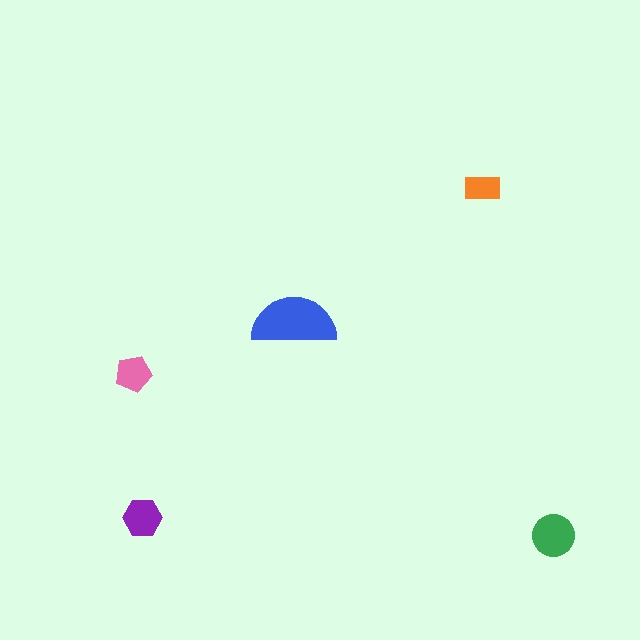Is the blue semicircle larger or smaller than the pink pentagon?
Larger.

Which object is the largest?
The blue semicircle.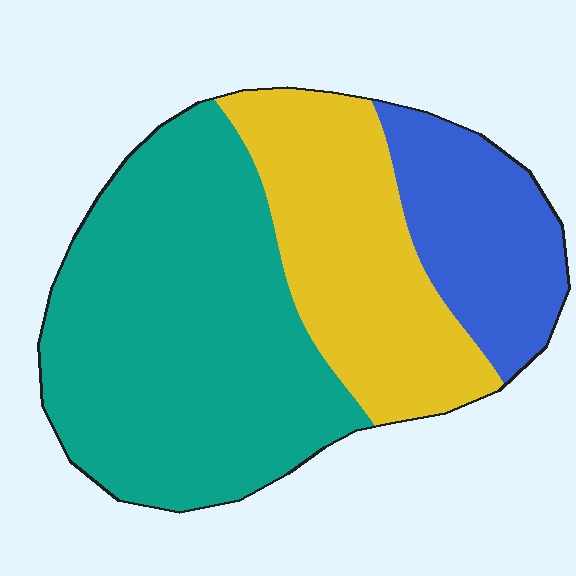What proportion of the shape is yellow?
Yellow covers roughly 30% of the shape.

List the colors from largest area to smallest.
From largest to smallest: teal, yellow, blue.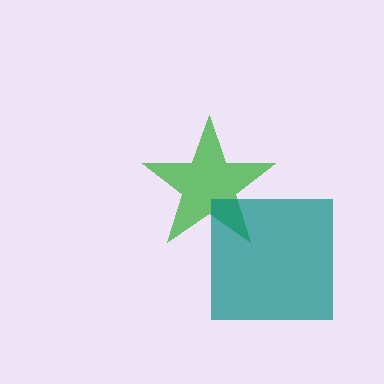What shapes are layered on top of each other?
The layered shapes are: a green star, a teal square.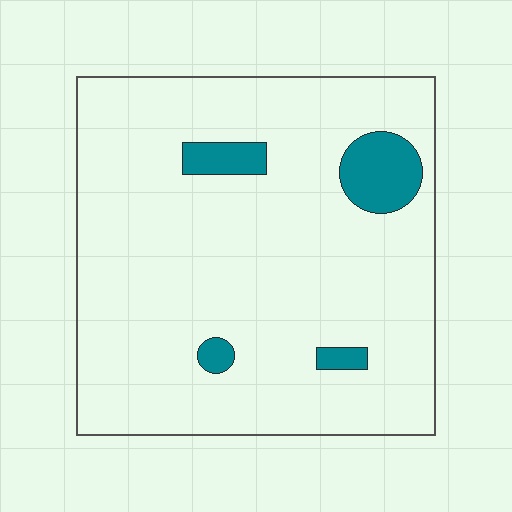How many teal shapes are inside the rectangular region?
4.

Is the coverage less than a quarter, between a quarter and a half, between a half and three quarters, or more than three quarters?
Less than a quarter.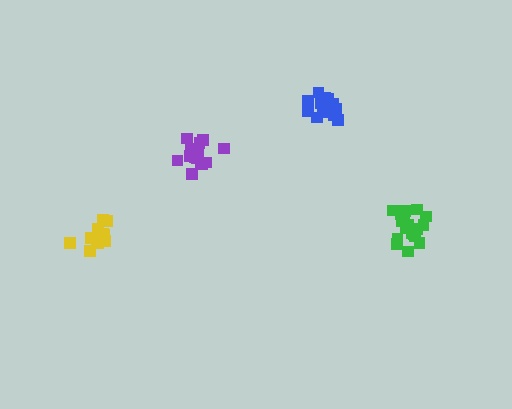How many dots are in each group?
Group 1: 19 dots, Group 2: 13 dots, Group 3: 15 dots, Group 4: 15 dots (62 total).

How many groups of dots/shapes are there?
There are 4 groups.